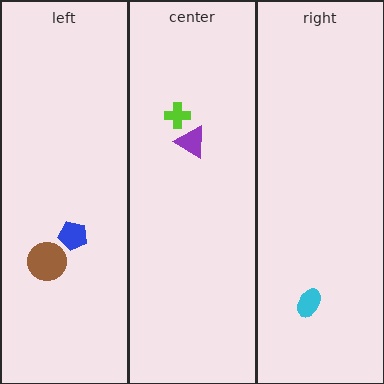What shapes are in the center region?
The purple triangle, the lime cross.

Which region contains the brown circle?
The left region.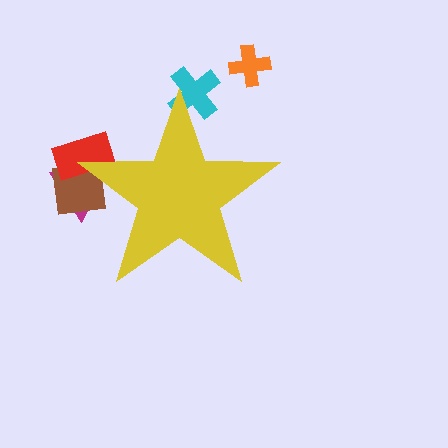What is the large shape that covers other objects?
A yellow star.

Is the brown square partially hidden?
Yes, the brown square is partially hidden behind the yellow star.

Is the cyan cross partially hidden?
Yes, the cyan cross is partially hidden behind the yellow star.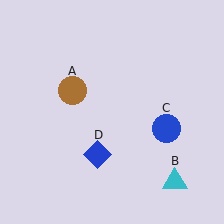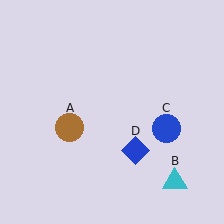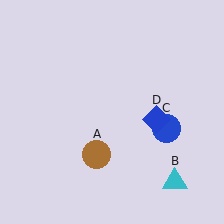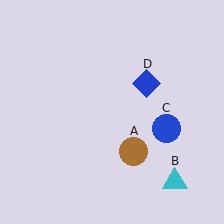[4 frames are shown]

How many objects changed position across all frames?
2 objects changed position: brown circle (object A), blue diamond (object D).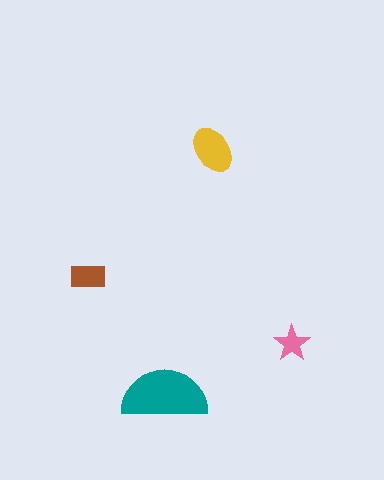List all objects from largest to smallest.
The teal semicircle, the yellow ellipse, the brown rectangle, the pink star.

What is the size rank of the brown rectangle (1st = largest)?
3rd.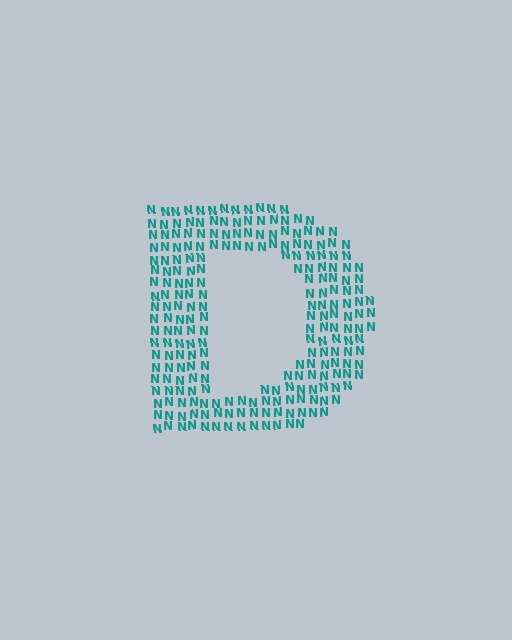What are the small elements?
The small elements are letter N's.